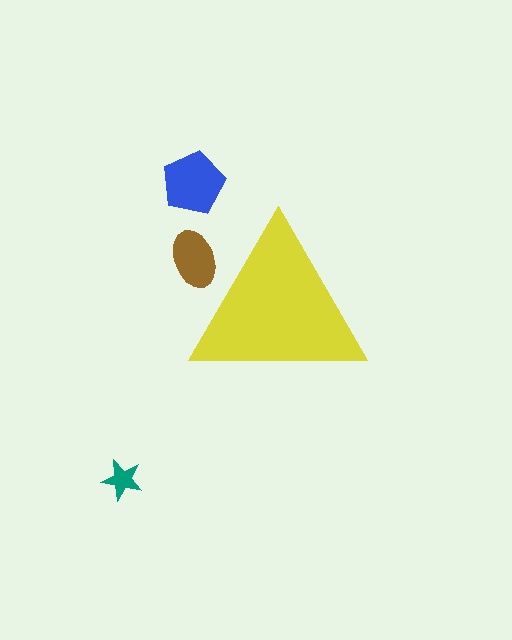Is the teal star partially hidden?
No, the teal star is fully visible.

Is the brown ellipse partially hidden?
Yes, the brown ellipse is partially hidden behind the yellow triangle.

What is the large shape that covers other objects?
A yellow triangle.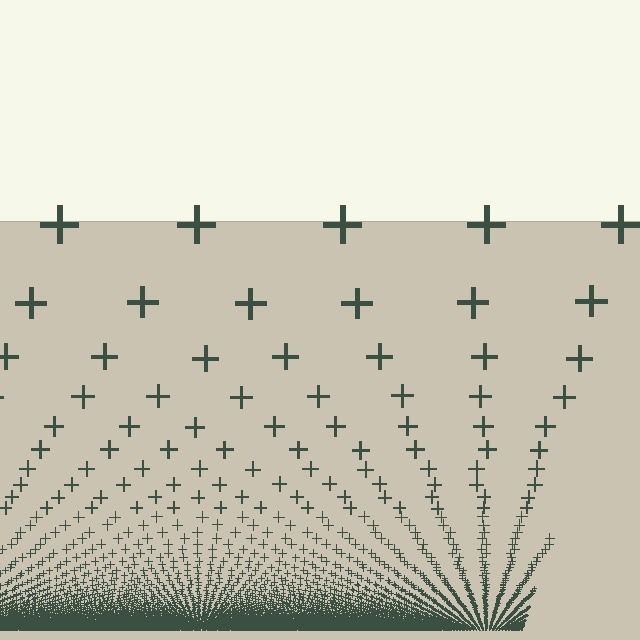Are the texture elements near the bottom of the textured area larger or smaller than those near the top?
Smaller. The gradient is inverted — elements near the bottom are smaller and denser.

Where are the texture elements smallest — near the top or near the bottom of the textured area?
Near the bottom.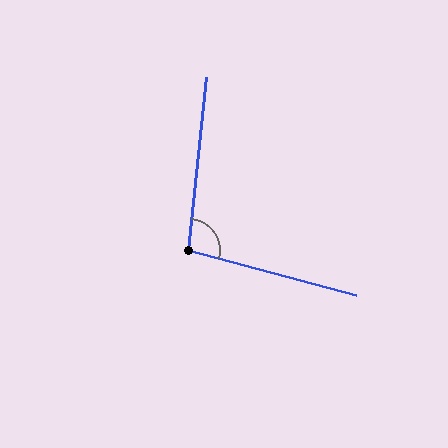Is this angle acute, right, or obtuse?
It is obtuse.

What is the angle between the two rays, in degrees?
Approximately 99 degrees.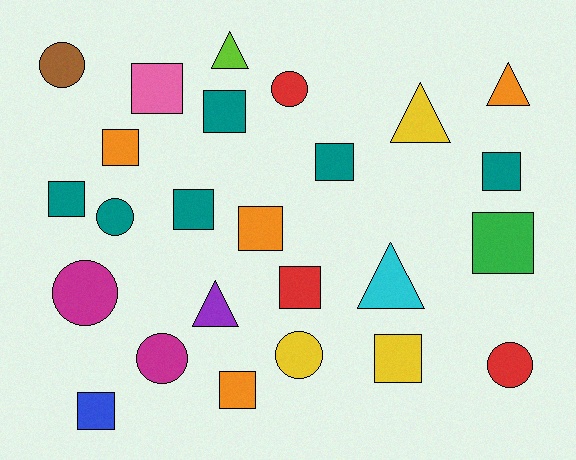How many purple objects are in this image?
There is 1 purple object.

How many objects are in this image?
There are 25 objects.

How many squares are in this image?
There are 13 squares.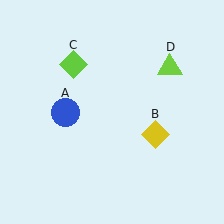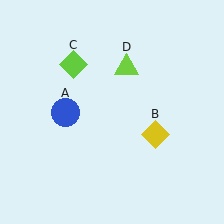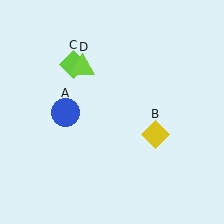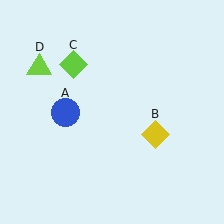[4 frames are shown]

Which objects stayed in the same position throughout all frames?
Blue circle (object A) and yellow diamond (object B) and lime diamond (object C) remained stationary.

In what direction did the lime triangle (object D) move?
The lime triangle (object D) moved left.